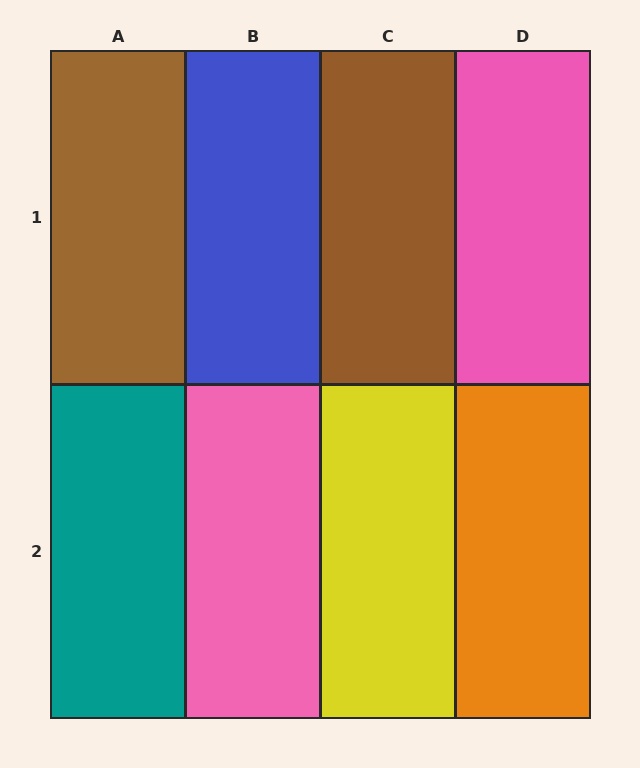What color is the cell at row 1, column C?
Brown.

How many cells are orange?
1 cell is orange.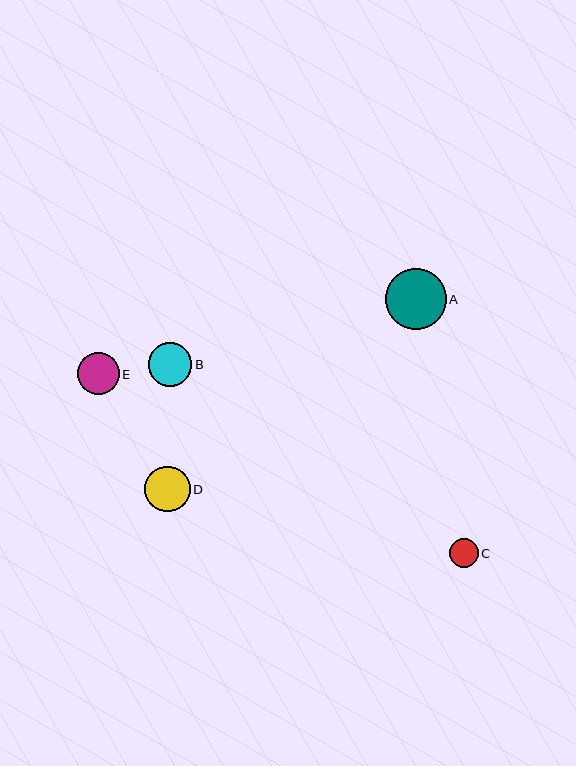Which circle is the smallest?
Circle C is the smallest with a size of approximately 29 pixels.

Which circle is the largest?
Circle A is the largest with a size of approximately 61 pixels.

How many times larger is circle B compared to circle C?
Circle B is approximately 1.5 times the size of circle C.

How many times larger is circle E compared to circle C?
Circle E is approximately 1.4 times the size of circle C.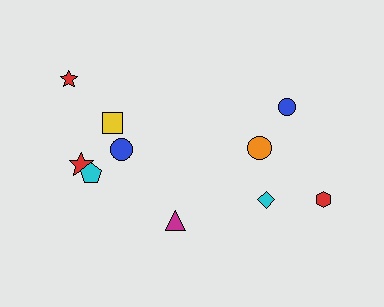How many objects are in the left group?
There are 6 objects.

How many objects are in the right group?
There are 4 objects.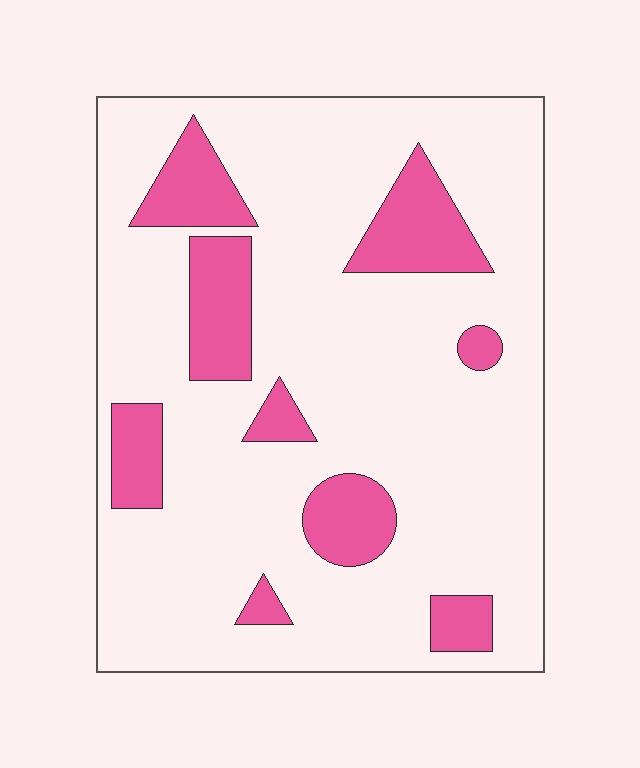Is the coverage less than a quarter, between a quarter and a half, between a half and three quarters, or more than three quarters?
Less than a quarter.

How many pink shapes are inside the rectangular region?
9.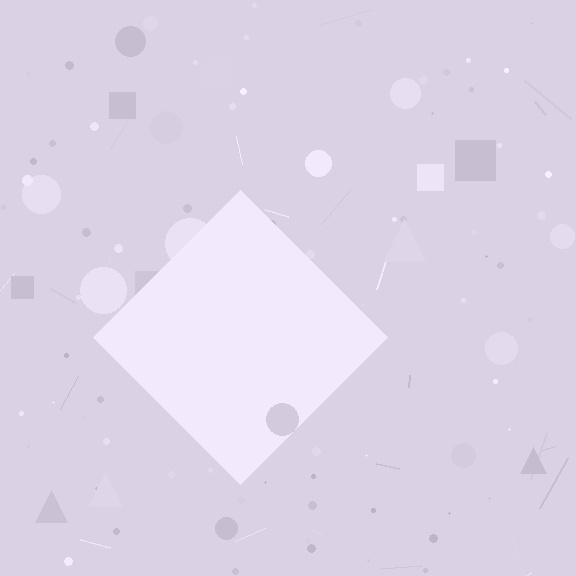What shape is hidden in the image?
A diamond is hidden in the image.